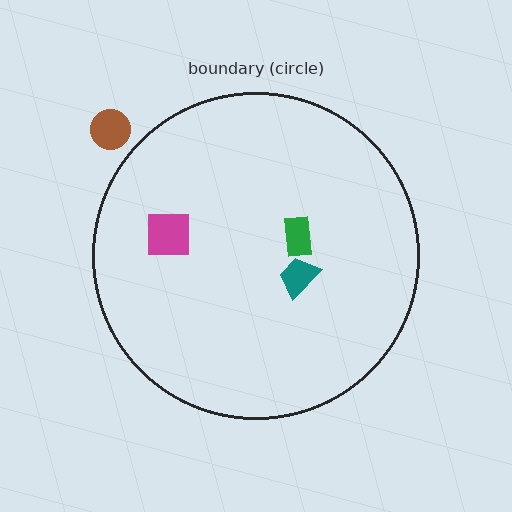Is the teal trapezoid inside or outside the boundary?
Inside.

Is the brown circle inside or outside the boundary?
Outside.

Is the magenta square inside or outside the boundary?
Inside.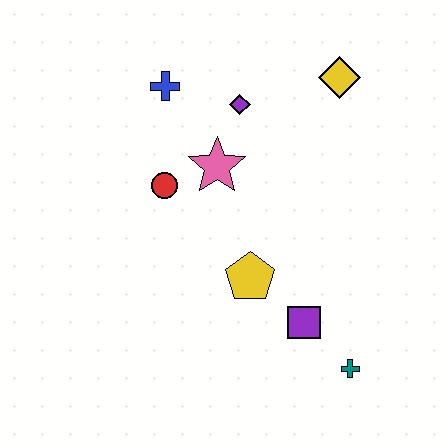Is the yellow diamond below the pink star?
No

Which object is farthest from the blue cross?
The teal cross is farthest from the blue cross.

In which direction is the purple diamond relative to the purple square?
The purple diamond is above the purple square.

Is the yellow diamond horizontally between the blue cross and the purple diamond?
No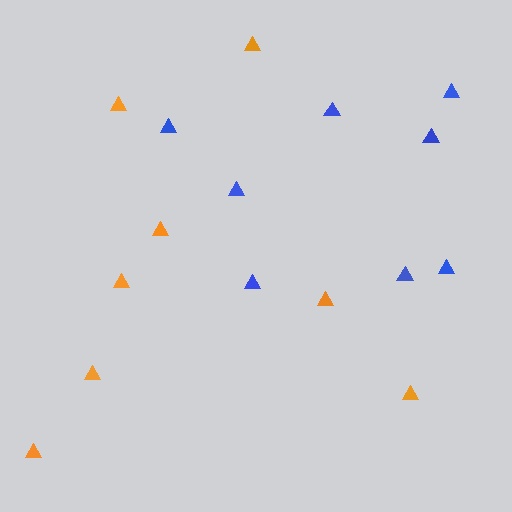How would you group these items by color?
There are 2 groups: one group of blue triangles (8) and one group of orange triangles (8).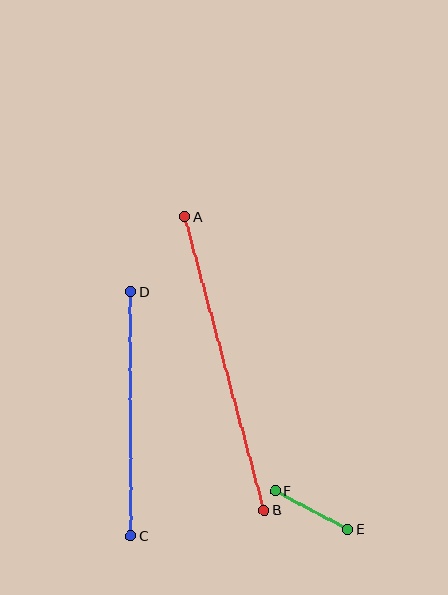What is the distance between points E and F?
The distance is approximately 83 pixels.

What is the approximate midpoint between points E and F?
The midpoint is at approximately (311, 510) pixels.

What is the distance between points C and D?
The distance is approximately 244 pixels.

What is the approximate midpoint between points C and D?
The midpoint is at approximately (131, 414) pixels.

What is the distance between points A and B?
The distance is approximately 304 pixels.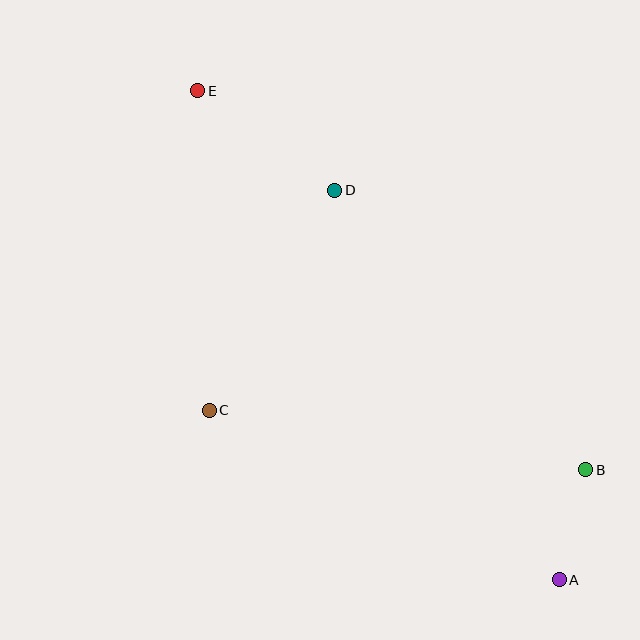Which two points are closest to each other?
Points A and B are closest to each other.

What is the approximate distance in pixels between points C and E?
The distance between C and E is approximately 320 pixels.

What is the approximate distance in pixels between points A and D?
The distance between A and D is approximately 450 pixels.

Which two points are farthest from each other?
Points A and E are farthest from each other.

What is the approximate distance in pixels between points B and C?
The distance between B and C is approximately 381 pixels.